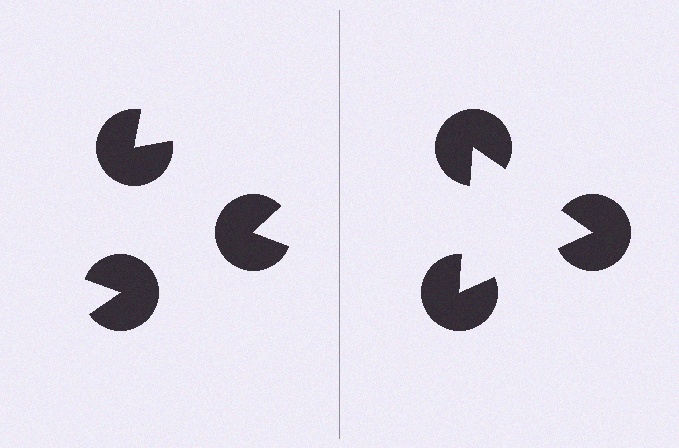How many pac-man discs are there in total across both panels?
6 — 3 on each side.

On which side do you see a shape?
An illusory triangle appears on the right side. On the left side the wedge cuts are rotated, so no coherent shape forms.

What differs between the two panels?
The pac-man discs are positioned identically on both sides; only the wedge orientations differ. On the right they align to a triangle; on the left they are misaligned.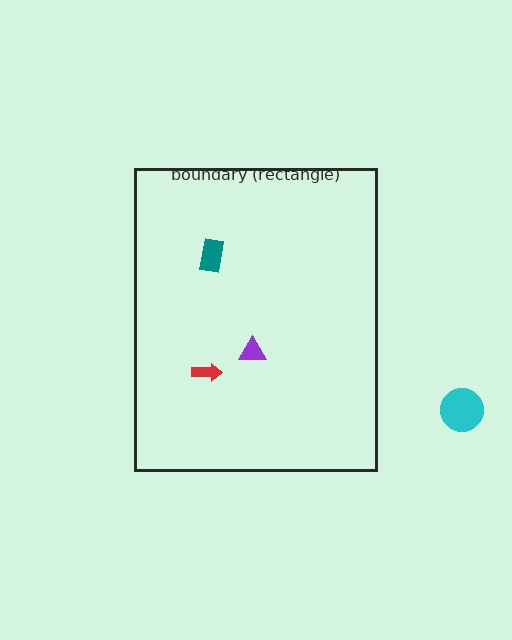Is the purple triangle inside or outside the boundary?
Inside.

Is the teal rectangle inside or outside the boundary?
Inside.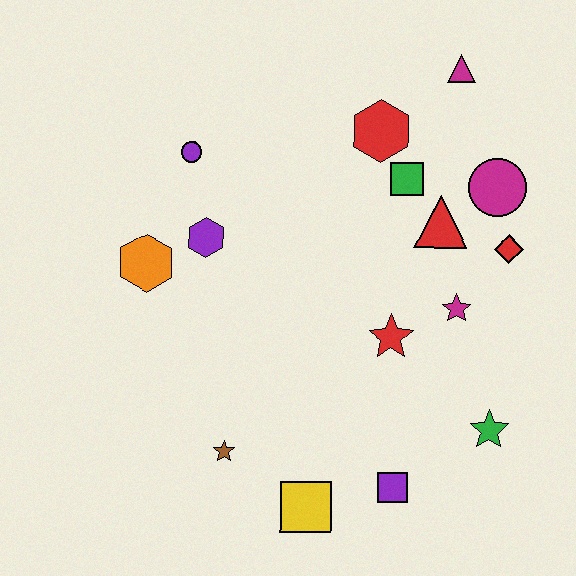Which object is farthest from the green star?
The purple circle is farthest from the green star.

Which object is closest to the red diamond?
The magenta circle is closest to the red diamond.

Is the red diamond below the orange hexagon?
No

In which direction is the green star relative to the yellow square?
The green star is to the right of the yellow square.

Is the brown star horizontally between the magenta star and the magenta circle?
No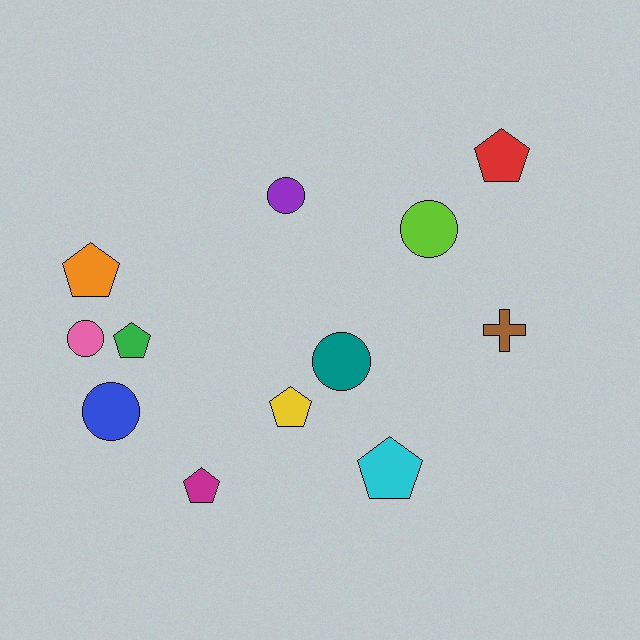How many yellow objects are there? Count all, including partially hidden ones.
There is 1 yellow object.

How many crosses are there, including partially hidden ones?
There is 1 cross.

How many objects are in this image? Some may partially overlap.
There are 12 objects.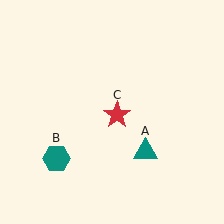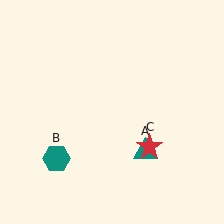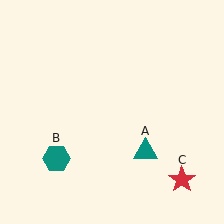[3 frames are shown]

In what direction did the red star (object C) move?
The red star (object C) moved down and to the right.